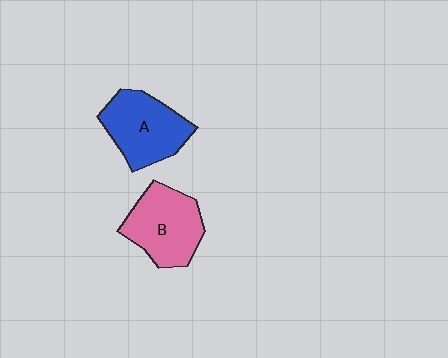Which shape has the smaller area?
Shape A (blue).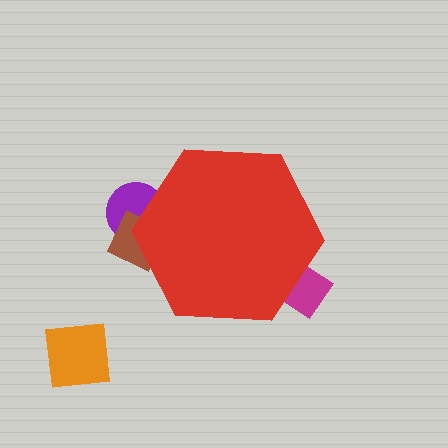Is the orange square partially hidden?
No, the orange square is fully visible.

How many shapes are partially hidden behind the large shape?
3 shapes are partially hidden.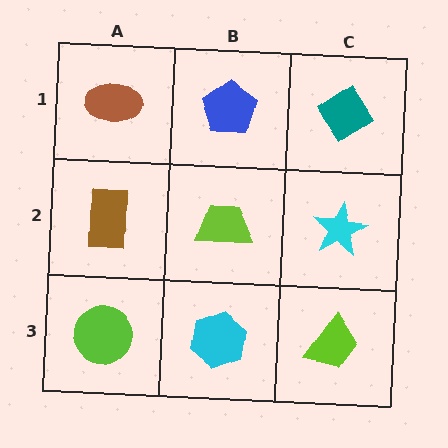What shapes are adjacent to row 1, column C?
A cyan star (row 2, column C), a blue pentagon (row 1, column B).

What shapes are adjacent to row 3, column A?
A brown rectangle (row 2, column A), a cyan hexagon (row 3, column B).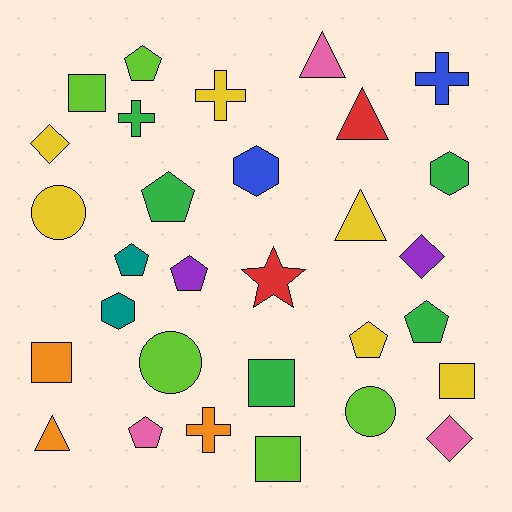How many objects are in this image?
There are 30 objects.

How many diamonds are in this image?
There are 3 diamonds.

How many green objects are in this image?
There are 5 green objects.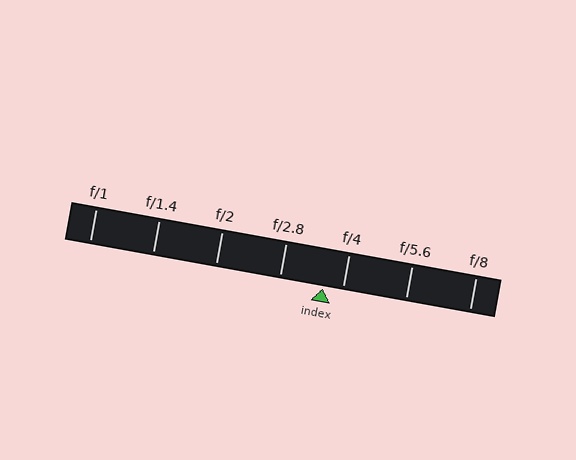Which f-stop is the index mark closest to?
The index mark is closest to f/4.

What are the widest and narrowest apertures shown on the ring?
The widest aperture shown is f/1 and the narrowest is f/8.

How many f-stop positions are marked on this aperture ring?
There are 7 f-stop positions marked.